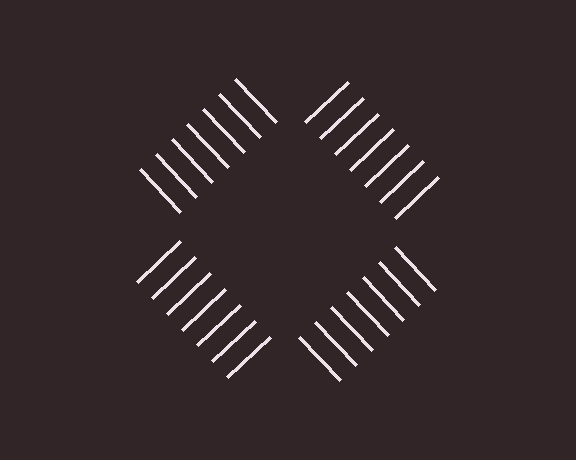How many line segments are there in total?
28 — 7 along each of the 4 edges.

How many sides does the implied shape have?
4 sides — the line-ends trace a square.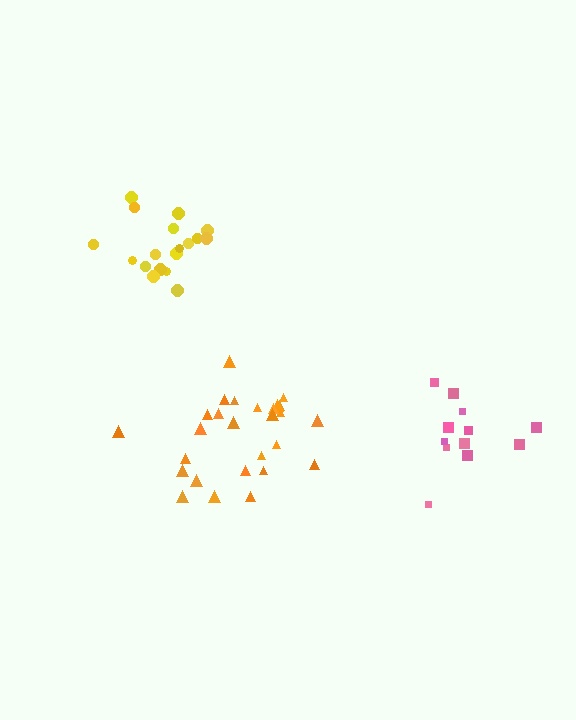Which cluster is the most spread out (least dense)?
Pink.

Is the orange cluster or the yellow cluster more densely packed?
Yellow.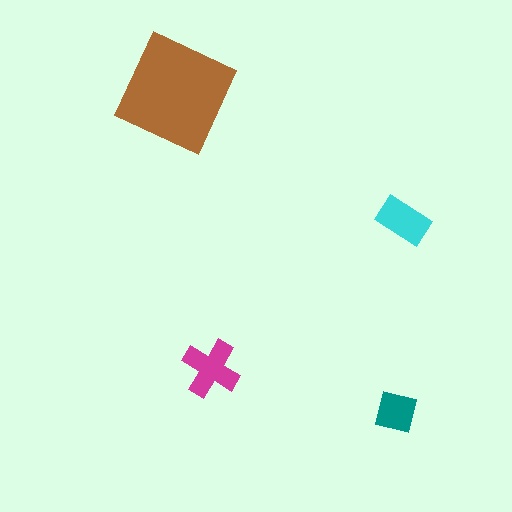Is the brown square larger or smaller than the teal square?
Larger.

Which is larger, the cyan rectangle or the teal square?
The cyan rectangle.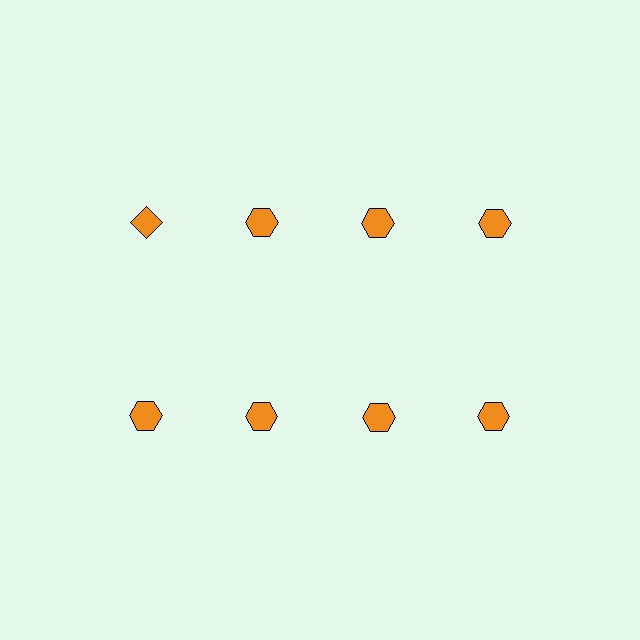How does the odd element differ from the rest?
It has a different shape: diamond instead of hexagon.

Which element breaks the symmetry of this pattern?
The orange diamond in the top row, leftmost column breaks the symmetry. All other shapes are orange hexagons.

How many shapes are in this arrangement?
There are 8 shapes arranged in a grid pattern.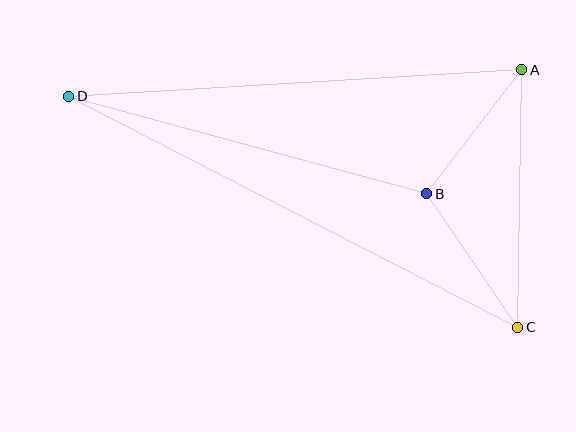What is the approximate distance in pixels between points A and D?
The distance between A and D is approximately 454 pixels.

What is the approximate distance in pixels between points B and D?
The distance between B and D is approximately 371 pixels.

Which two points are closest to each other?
Points A and B are closest to each other.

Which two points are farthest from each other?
Points C and D are farthest from each other.